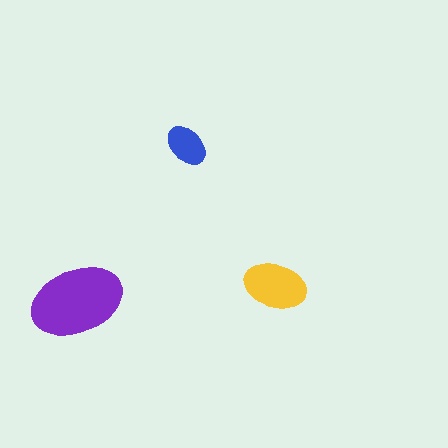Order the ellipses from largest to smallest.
the purple one, the yellow one, the blue one.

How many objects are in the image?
There are 3 objects in the image.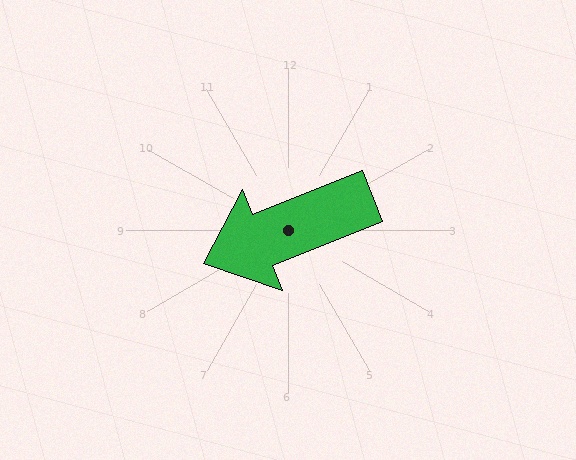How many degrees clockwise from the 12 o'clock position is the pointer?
Approximately 248 degrees.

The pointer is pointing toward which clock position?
Roughly 8 o'clock.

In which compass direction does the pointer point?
West.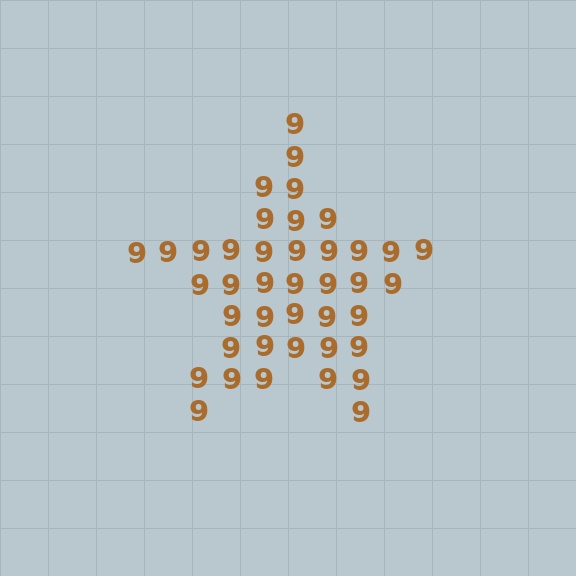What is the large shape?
The large shape is a star.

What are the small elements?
The small elements are digit 9's.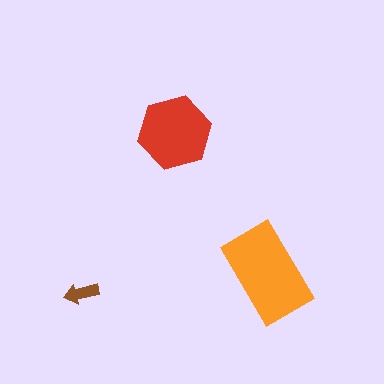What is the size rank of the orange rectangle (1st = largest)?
1st.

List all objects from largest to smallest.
The orange rectangle, the red hexagon, the brown arrow.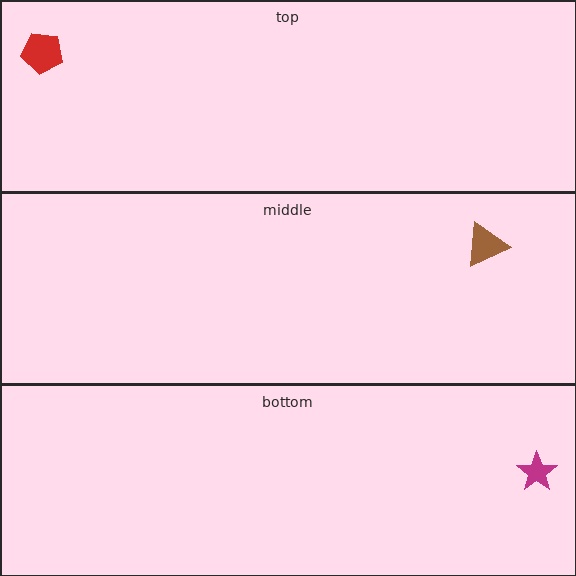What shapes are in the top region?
The red pentagon.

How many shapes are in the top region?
1.